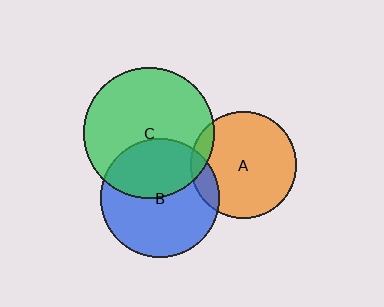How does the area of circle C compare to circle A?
Approximately 1.5 times.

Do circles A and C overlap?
Yes.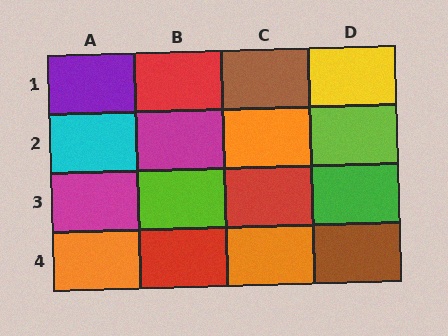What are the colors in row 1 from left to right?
Purple, red, brown, yellow.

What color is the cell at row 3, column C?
Red.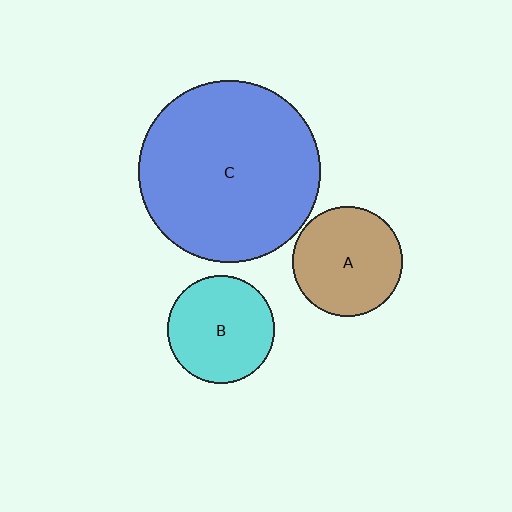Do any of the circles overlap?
No, none of the circles overlap.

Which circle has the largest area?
Circle C (blue).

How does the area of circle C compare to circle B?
Approximately 2.9 times.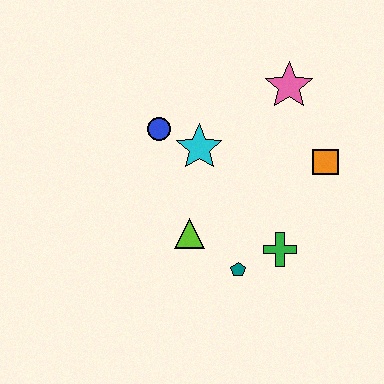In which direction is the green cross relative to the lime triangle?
The green cross is to the right of the lime triangle.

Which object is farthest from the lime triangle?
The pink star is farthest from the lime triangle.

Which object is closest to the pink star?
The orange square is closest to the pink star.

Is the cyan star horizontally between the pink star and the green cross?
No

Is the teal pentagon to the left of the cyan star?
No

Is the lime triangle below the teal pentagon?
No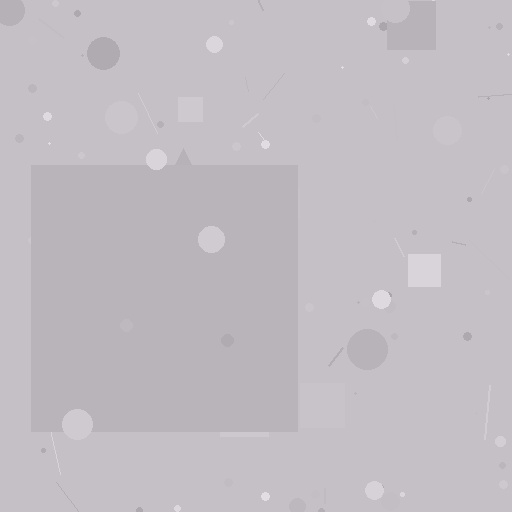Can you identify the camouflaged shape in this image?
The camouflaged shape is a square.